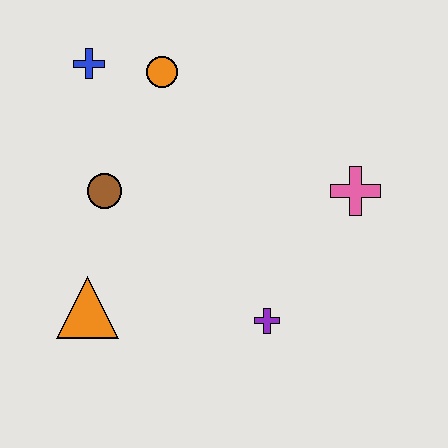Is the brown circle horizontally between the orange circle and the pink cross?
No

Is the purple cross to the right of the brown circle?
Yes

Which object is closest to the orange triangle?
The brown circle is closest to the orange triangle.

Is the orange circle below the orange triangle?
No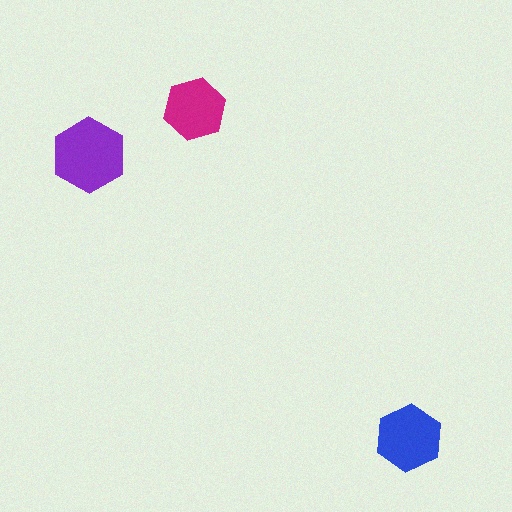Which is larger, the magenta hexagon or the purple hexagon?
The purple one.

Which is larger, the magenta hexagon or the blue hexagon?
The blue one.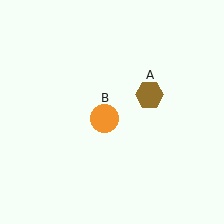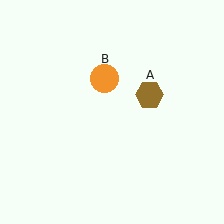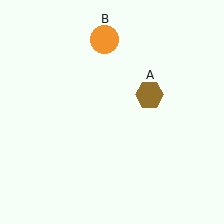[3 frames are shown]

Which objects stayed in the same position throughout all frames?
Brown hexagon (object A) remained stationary.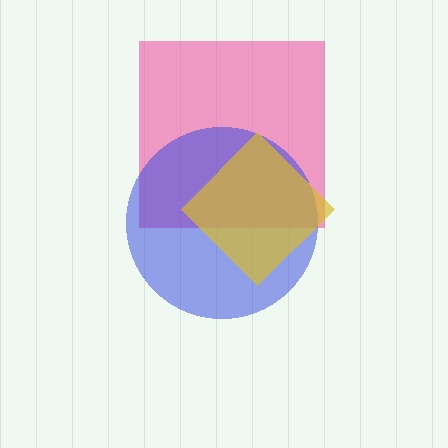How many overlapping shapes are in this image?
There are 3 overlapping shapes in the image.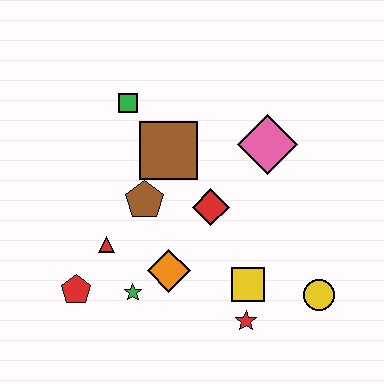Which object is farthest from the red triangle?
The yellow circle is farthest from the red triangle.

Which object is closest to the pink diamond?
The red diamond is closest to the pink diamond.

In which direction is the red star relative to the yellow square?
The red star is below the yellow square.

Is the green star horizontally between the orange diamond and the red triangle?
Yes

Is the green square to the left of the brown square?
Yes